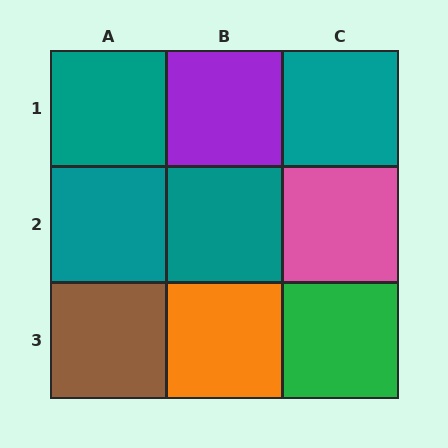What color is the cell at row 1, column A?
Teal.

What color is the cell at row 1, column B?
Purple.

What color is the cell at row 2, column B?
Teal.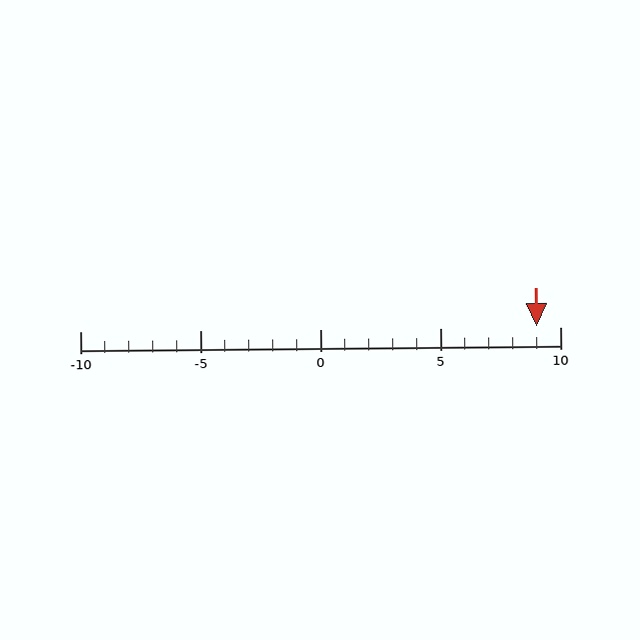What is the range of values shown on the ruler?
The ruler shows values from -10 to 10.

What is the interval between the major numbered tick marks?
The major tick marks are spaced 5 units apart.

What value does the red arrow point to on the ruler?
The red arrow points to approximately 9.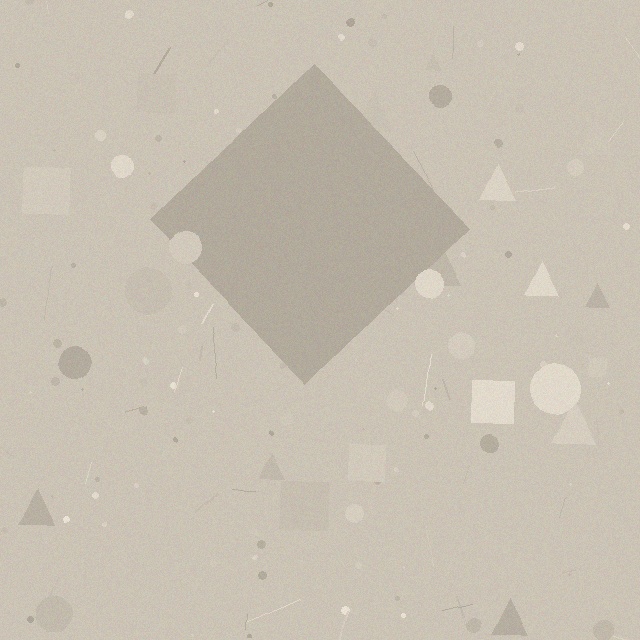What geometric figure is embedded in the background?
A diamond is embedded in the background.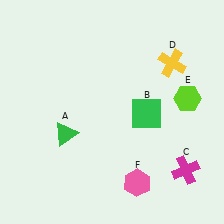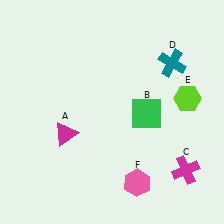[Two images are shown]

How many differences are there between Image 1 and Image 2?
There are 2 differences between the two images.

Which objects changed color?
A changed from green to magenta. D changed from yellow to teal.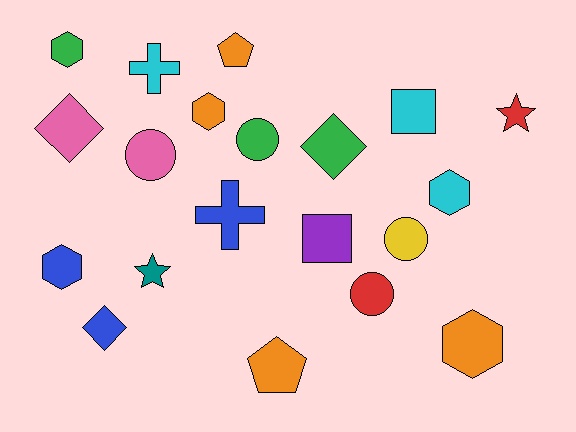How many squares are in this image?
There are 2 squares.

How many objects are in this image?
There are 20 objects.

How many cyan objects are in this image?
There are 3 cyan objects.